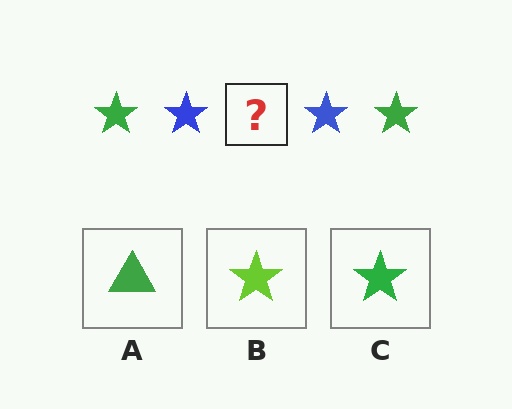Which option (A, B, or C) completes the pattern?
C.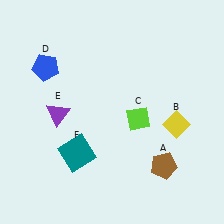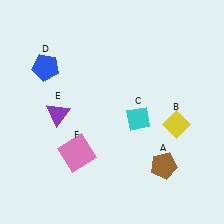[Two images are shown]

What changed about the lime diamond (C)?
In Image 1, C is lime. In Image 2, it changed to cyan.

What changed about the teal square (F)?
In Image 1, F is teal. In Image 2, it changed to pink.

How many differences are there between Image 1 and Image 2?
There are 2 differences between the two images.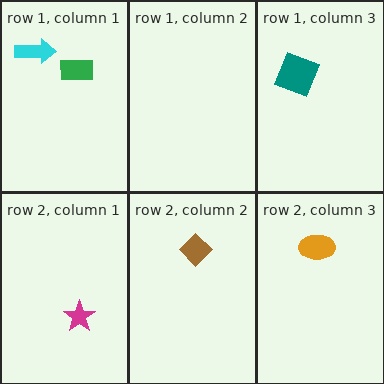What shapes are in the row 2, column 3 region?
The orange ellipse.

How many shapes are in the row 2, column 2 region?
1.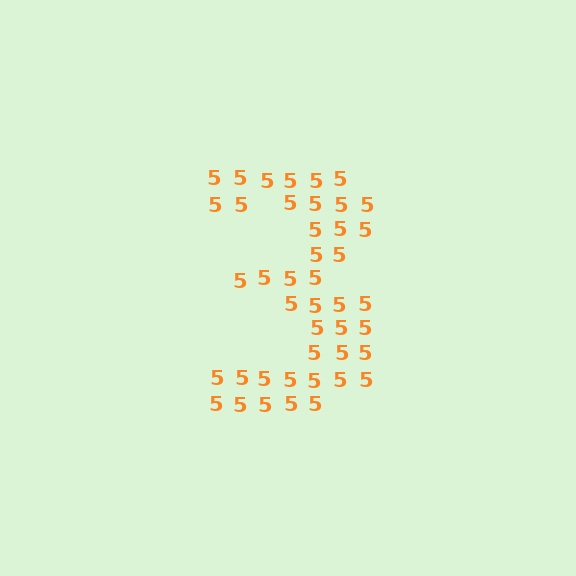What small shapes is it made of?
It is made of small digit 5's.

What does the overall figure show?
The overall figure shows the digit 3.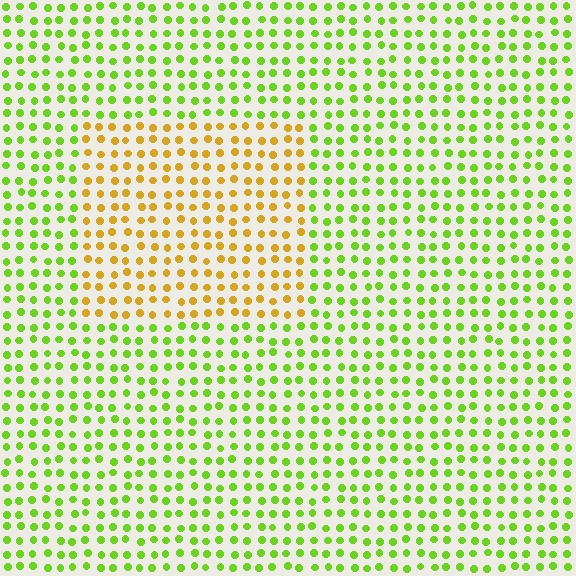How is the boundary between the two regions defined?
The boundary is defined purely by a slight shift in hue (about 51 degrees). Spacing, size, and orientation are identical on both sides.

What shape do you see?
I see a rectangle.